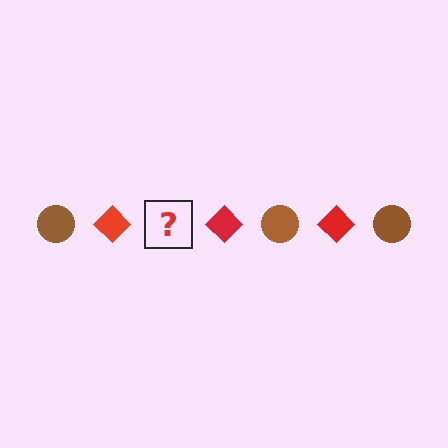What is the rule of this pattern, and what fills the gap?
The rule is that the pattern alternates between brown circle and red diamond. The gap should be filled with a brown circle.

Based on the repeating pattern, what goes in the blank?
The blank should be a brown circle.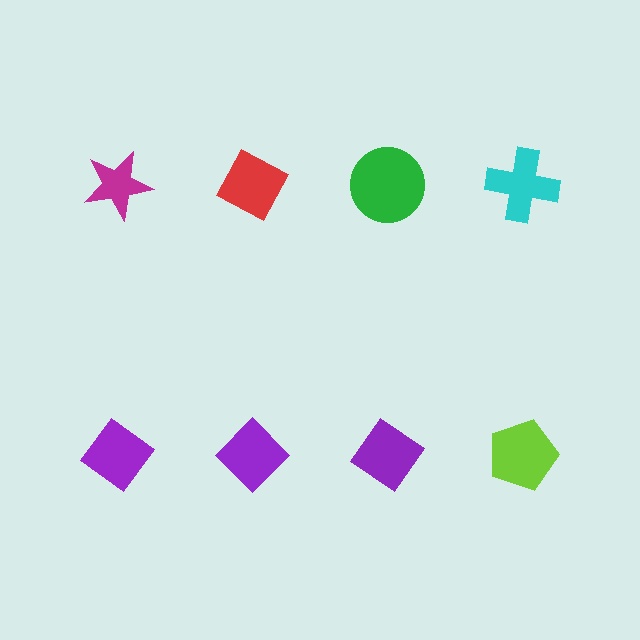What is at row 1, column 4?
A cyan cross.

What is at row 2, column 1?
A purple diamond.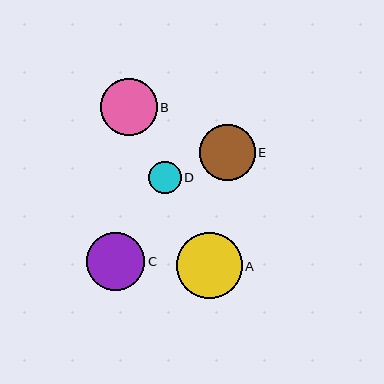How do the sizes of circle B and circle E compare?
Circle B and circle E are approximately the same size.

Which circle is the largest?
Circle A is the largest with a size of approximately 66 pixels.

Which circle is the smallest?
Circle D is the smallest with a size of approximately 32 pixels.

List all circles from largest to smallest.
From largest to smallest: A, C, B, E, D.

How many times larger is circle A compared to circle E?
Circle A is approximately 1.2 times the size of circle E.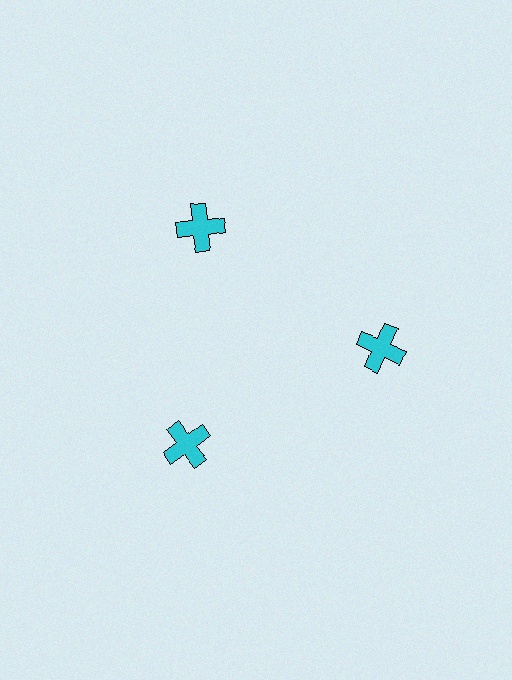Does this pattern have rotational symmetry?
Yes, this pattern has 3-fold rotational symmetry. It looks the same after rotating 120 degrees around the center.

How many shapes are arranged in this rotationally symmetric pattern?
There are 3 shapes, arranged in 3 groups of 1.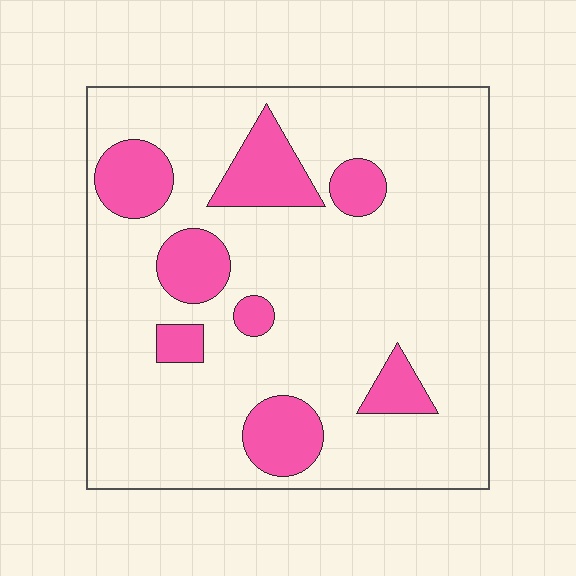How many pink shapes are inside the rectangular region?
8.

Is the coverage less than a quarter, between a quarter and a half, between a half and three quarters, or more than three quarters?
Less than a quarter.